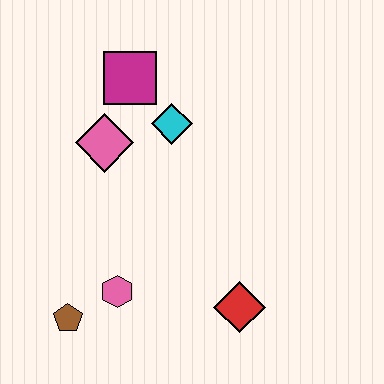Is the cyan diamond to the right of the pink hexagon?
Yes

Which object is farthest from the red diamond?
The magenta square is farthest from the red diamond.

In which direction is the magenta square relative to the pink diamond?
The magenta square is above the pink diamond.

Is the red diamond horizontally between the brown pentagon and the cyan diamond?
No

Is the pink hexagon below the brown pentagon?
No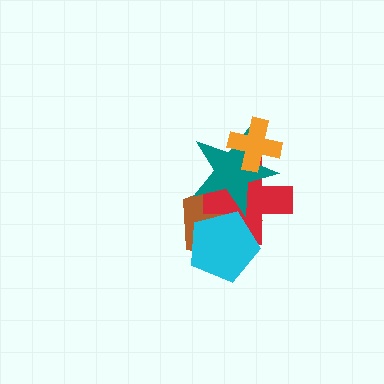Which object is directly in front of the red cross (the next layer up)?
The teal star is directly in front of the red cross.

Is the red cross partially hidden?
Yes, it is partially covered by another shape.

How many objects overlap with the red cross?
4 objects overlap with the red cross.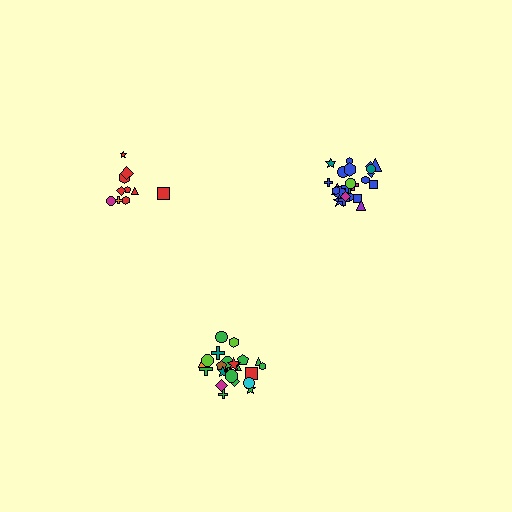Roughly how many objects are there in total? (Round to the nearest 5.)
Roughly 55 objects in total.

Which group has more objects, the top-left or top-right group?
The top-right group.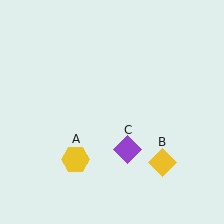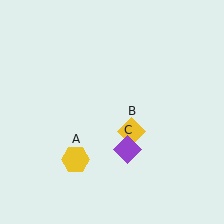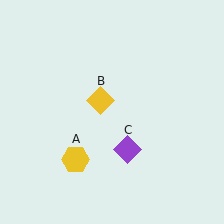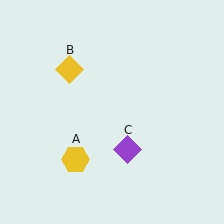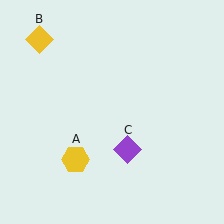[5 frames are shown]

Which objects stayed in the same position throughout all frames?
Yellow hexagon (object A) and purple diamond (object C) remained stationary.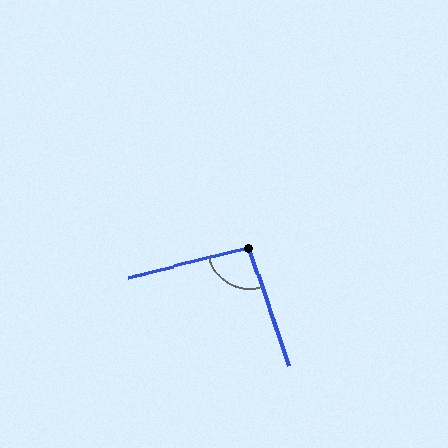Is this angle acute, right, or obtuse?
It is approximately a right angle.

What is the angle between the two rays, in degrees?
Approximately 95 degrees.